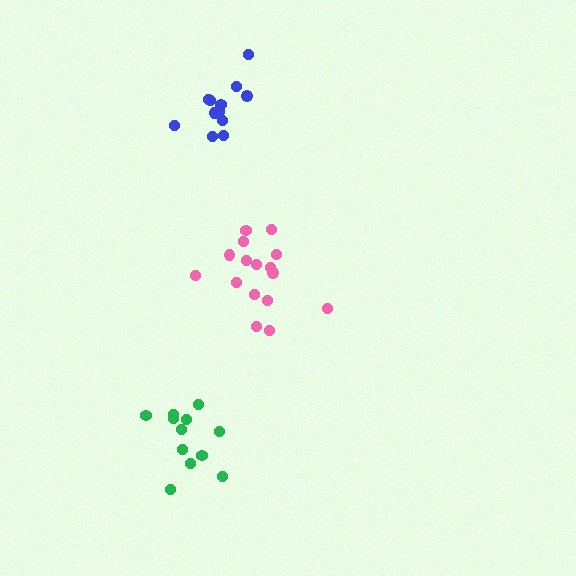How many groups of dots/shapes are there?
There are 3 groups.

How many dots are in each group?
Group 1: 16 dots, Group 2: 12 dots, Group 3: 12 dots (40 total).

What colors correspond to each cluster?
The clusters are colored: pink, blue, green.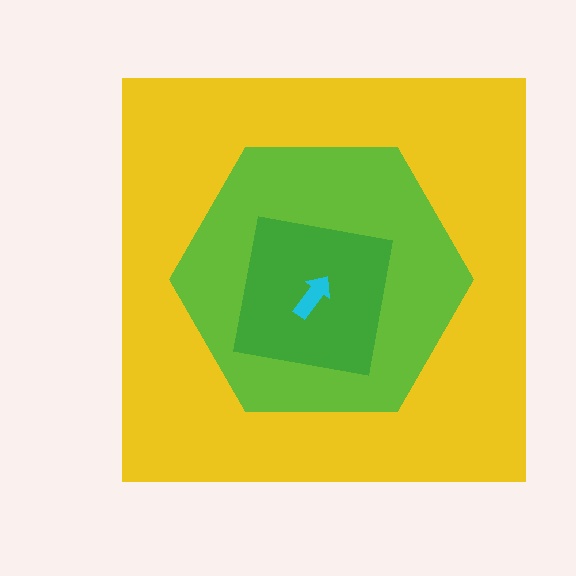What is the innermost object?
The cyan arrow.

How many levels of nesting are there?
4.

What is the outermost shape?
The yellow square.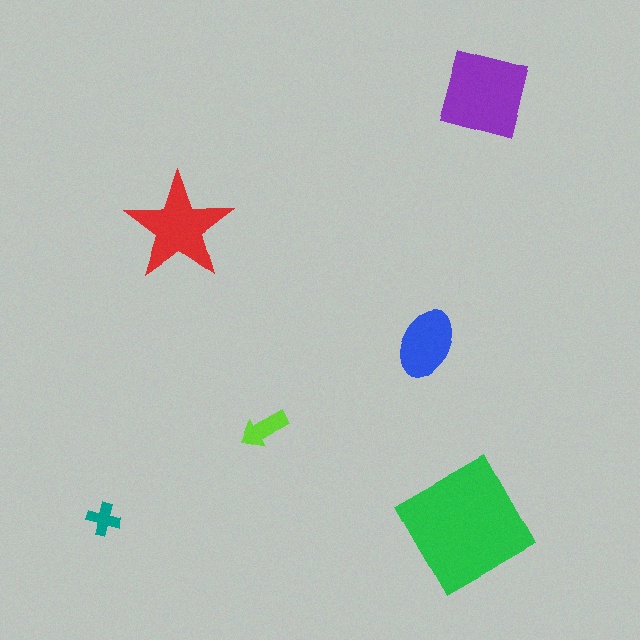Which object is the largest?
The green square.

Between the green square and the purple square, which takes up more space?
The green square.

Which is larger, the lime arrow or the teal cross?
The lime arrow.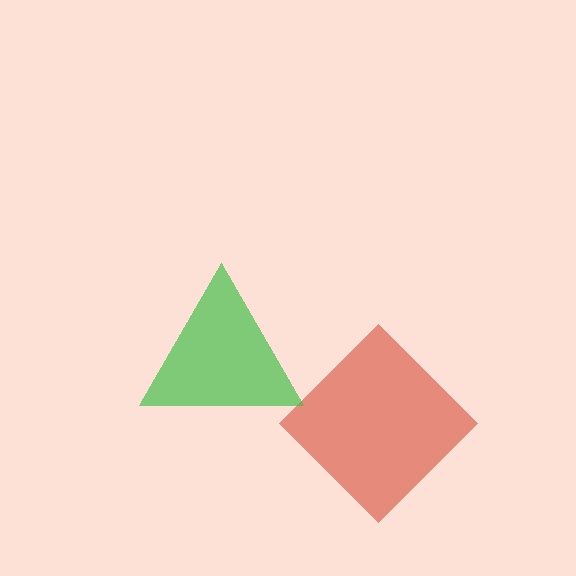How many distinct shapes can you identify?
There are 2 distinct shapes: a red diamond, a green triangle.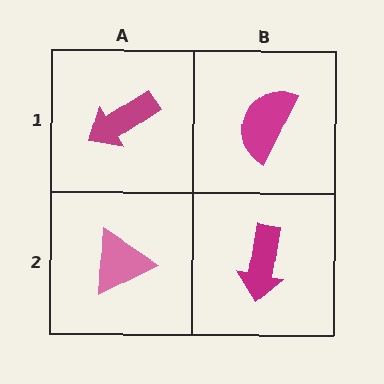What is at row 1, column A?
A magenta arrow.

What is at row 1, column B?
A magenta semicircle.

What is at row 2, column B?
A magenta arrow.